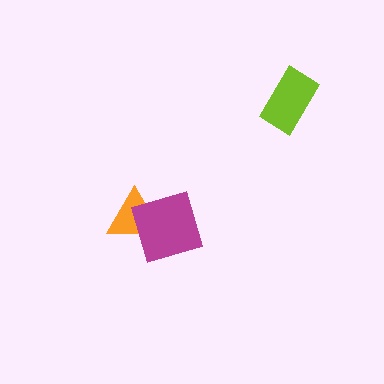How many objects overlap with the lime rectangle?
0 objects overlap with the lime rectangle.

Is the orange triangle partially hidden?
Yes, it is partially covered by another shape.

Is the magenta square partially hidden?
No, no other shape covers it.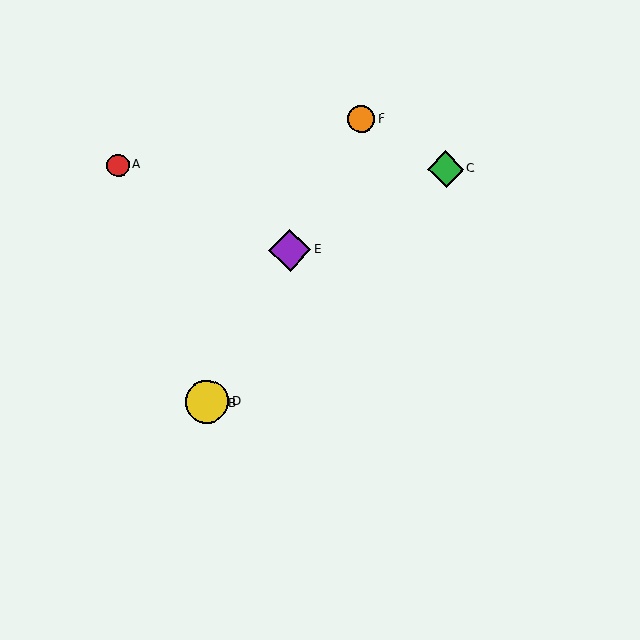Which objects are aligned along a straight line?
Objects B, D, E, F are aligned along a straight line.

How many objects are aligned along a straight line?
4 objects (B, D, E, F) are aligned along a straight line.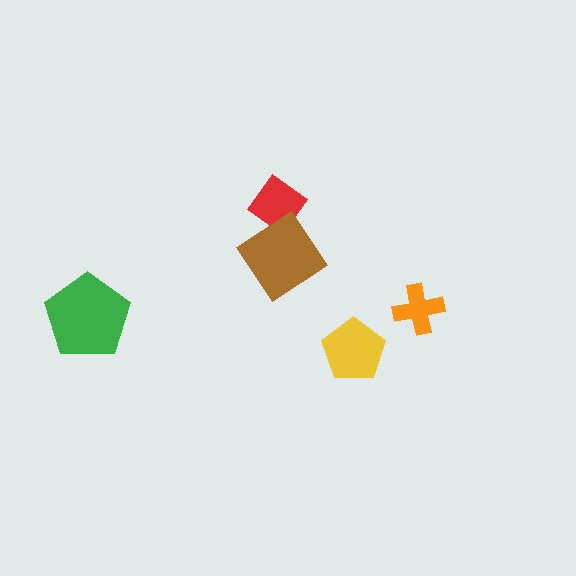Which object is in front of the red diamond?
The brown diamond is in front of the red diamond.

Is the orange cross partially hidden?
No, no other shape covers it.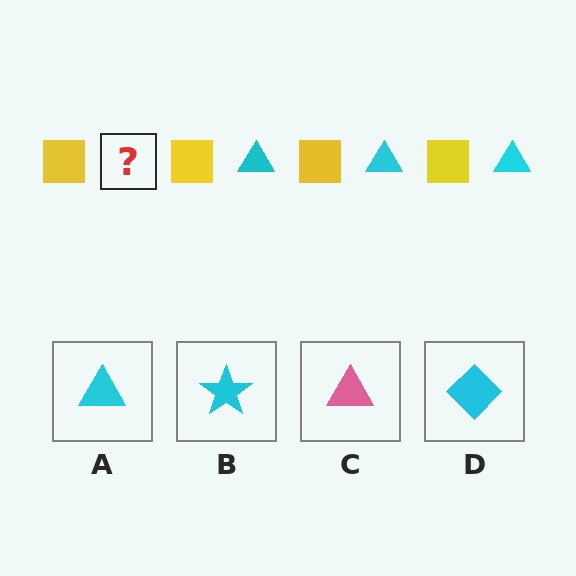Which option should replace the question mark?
Option A.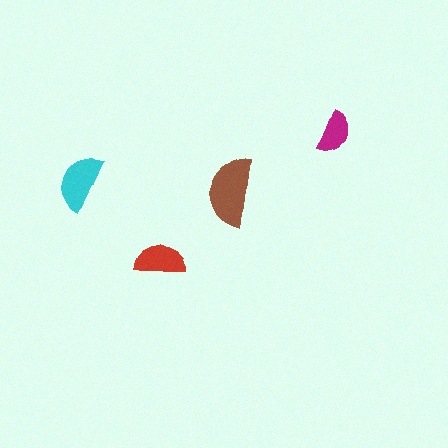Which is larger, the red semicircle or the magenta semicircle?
The red one.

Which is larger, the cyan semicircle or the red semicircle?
The cyan one.